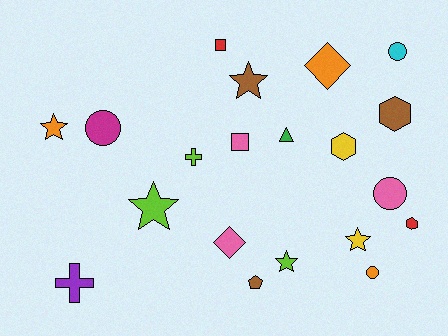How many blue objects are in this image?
There are no blue objects.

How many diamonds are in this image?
There are 2 diamonds.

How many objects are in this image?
There are 20 objects.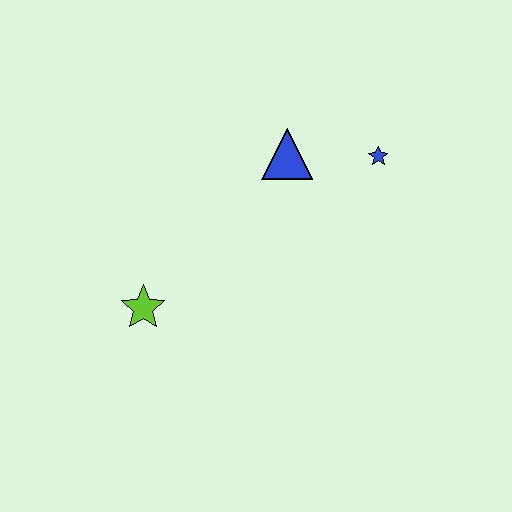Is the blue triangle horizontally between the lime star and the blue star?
Yes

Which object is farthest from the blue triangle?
The lime star is farthest from the blue triangle.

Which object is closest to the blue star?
The blue triangle is closest to the blue star.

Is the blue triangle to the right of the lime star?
Yes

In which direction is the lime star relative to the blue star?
The lime star is to the left of the blue star.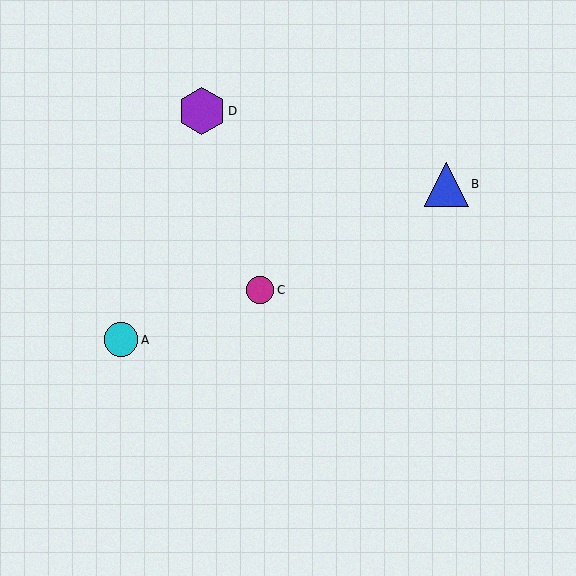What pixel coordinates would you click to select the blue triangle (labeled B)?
Click at (446, 184) to select the blue triangle B.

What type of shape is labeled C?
Shape C is a magenta circle.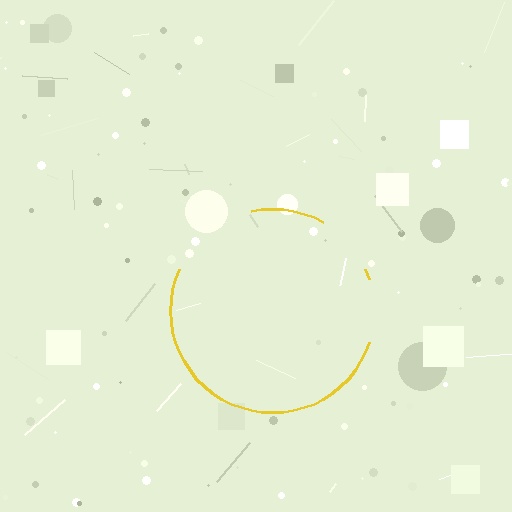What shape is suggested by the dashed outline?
The dashed outline suggests a circle.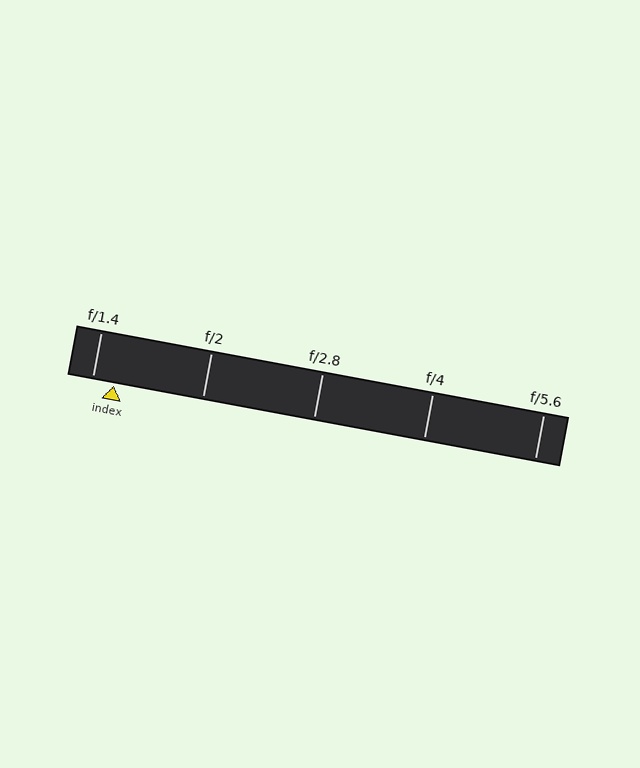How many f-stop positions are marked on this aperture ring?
There are 5 f-stop positions marked.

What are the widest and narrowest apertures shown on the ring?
The widest aperture shown is f/1.4 and the narrowest is f/5.6.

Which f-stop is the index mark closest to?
The index mark is closest to f/1.4.